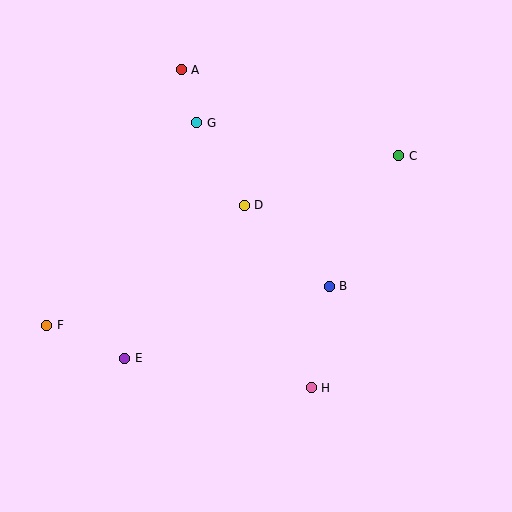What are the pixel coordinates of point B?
Point B is at (329, 286).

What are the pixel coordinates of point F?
Point F is at (47, 325).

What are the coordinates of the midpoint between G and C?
The midpoint between G and C is at (298, 139).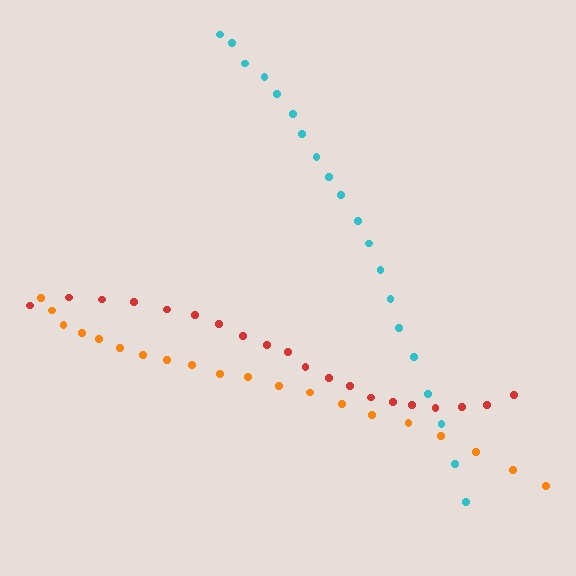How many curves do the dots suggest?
There are 3 distinct paths.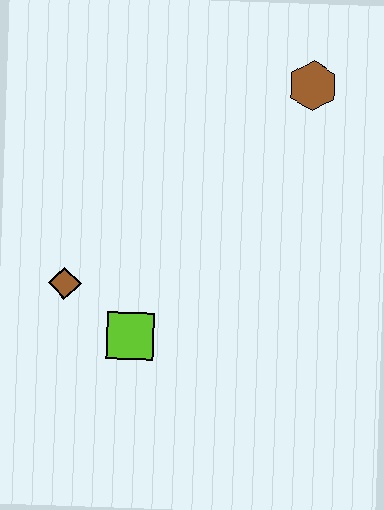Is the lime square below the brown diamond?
Yes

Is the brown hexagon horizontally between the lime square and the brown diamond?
No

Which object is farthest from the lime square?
The brown hexagon is farthest from the lime square.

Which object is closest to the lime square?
The brown diamond is closest to the lime square.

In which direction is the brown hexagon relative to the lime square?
The brown hexagon is above the lime square.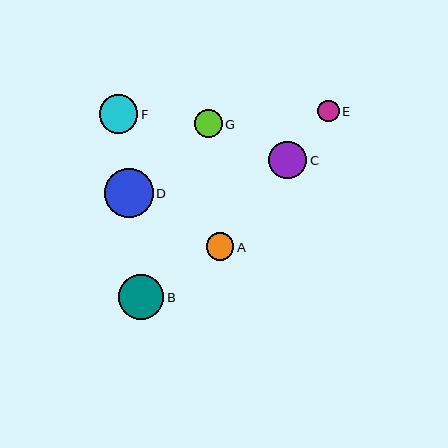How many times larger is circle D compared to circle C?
Circle D is approximately 1.3 times the size of circle C.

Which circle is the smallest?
Circle E is the smallest with a size of approximately 21 pixels.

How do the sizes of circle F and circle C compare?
Circle F and circle C are approximately the same size.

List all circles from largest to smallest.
From largest to smallest: D, B, F, C, G, A, E.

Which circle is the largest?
Circle D is the largest with a size of approximately 49 pixels.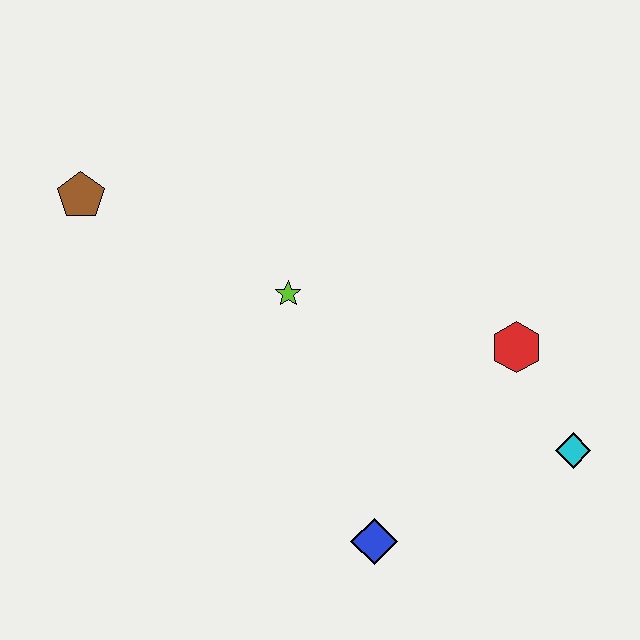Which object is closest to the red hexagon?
The cyan diamond is closest to the red hexagon.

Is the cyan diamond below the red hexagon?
Yes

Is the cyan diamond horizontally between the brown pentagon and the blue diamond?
No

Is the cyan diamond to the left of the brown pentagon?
No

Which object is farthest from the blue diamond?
The brown pentagon is farthest from the blue diamond.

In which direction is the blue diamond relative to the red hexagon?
The blue diamond is below the red hexagon.